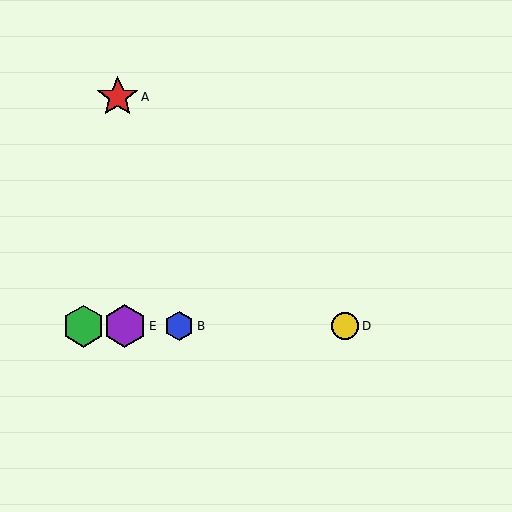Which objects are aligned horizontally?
Objects B, C, D, E are aligned horizontally.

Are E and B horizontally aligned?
Yes, both are at y≈326.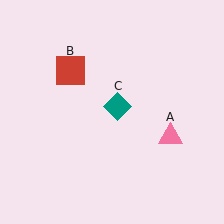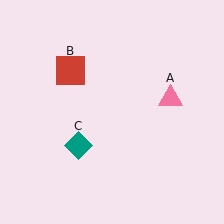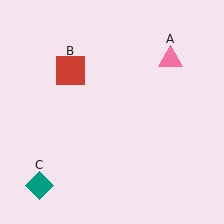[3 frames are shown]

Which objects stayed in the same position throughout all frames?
Red square (object B) remained stationary.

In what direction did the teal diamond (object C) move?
The teal diamond (object C) moved down and to the left.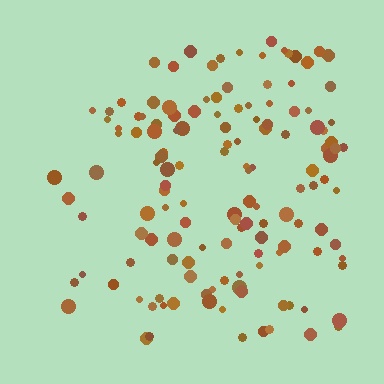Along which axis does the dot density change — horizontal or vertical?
Horizontal.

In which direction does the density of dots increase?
From left to right, with the right side densest.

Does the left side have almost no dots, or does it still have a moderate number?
Still a moderate number, just noticeably fewer than the right.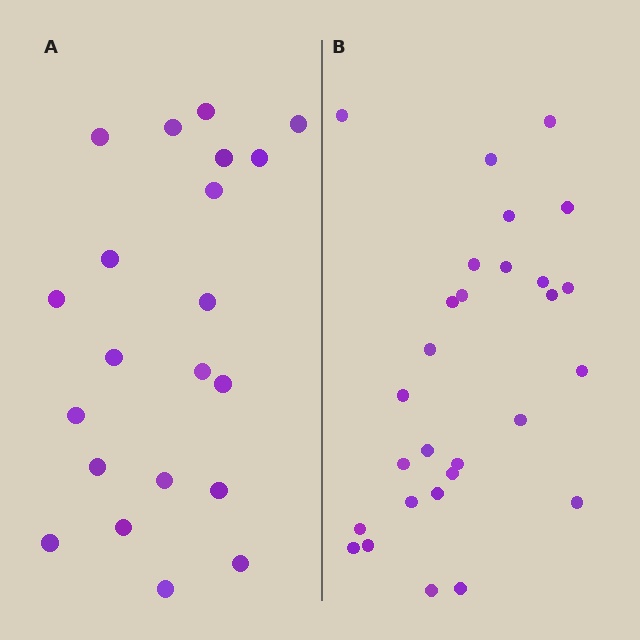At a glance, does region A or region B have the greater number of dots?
Region B (the right region) has more dots.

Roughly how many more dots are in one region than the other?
Region B has roughly 8 or so more dots than region A.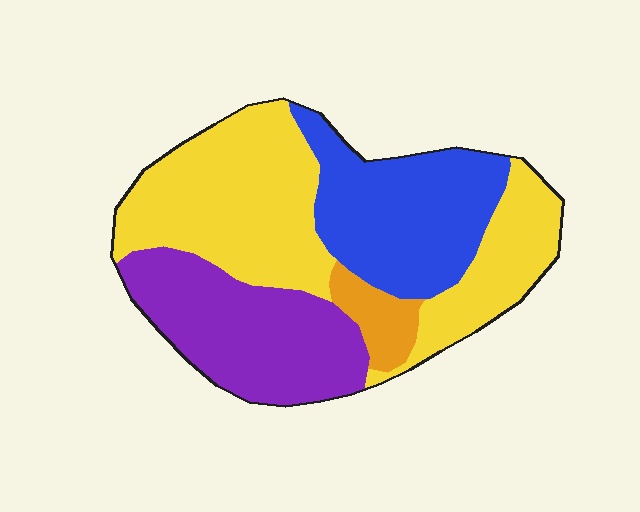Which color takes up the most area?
Yellow, at roughly 45%.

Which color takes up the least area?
Orange, at roughly 5%.